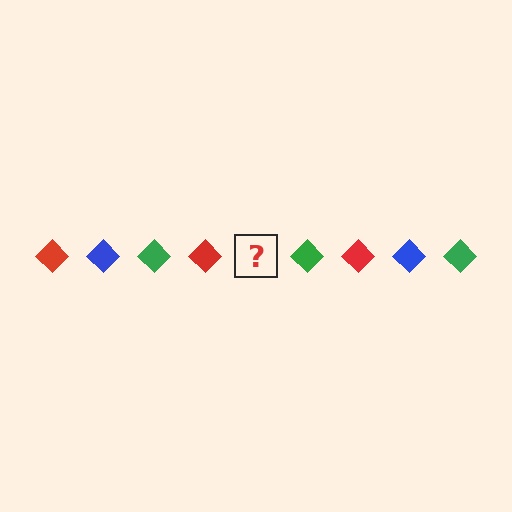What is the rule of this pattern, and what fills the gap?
The rule is that the pattern cycles through red, blue, green diamonds. The gap should be filled with a blue diamond.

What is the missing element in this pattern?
The missing element is a blue diamond.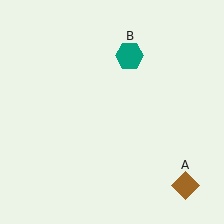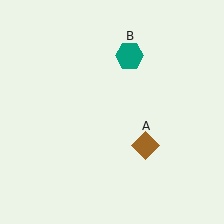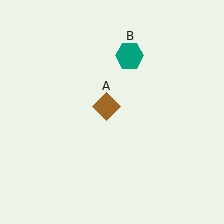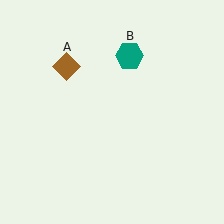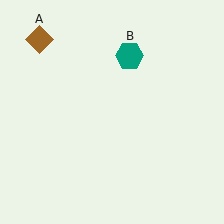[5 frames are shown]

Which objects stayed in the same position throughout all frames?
Teal hexagon (object B) remained stationary.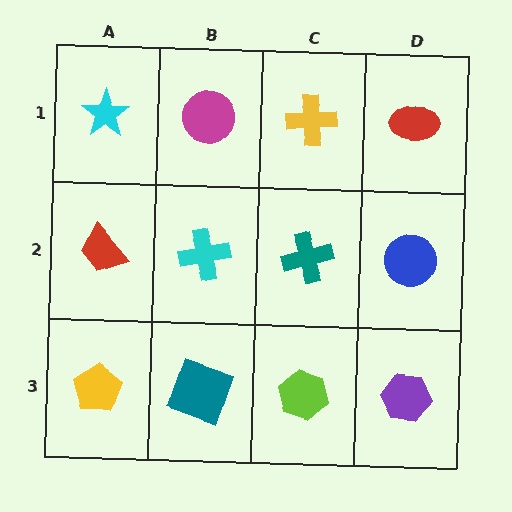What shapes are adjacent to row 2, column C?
A yellow cross (row 1, column C), a lime hexagon (row 3, column C), a cyan cross (row 2, column B), a blue circle (row 2, column D).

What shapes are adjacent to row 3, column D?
A blue circle (row 2, column D), a lime hexagon (row 3, column C).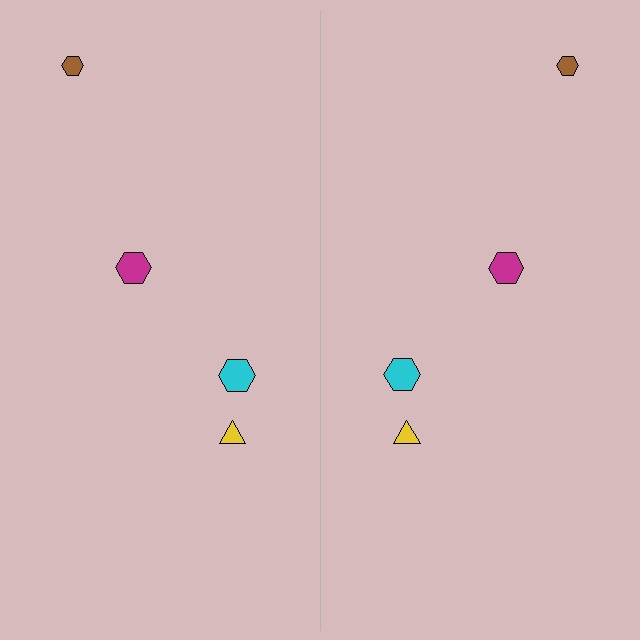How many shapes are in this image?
There are 8 shapes in this image.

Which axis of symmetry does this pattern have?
The pattern has a vertical axis of symmetry running through the center of the image.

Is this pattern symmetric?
Yes, this pattern has bilateral (reflection) symmetry.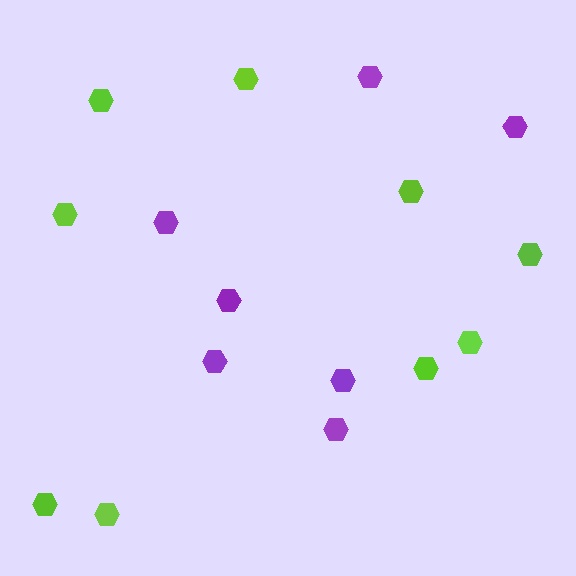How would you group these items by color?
There are 2 groups: one group of purple hexagons (7) and one group of lime hexagons (9).